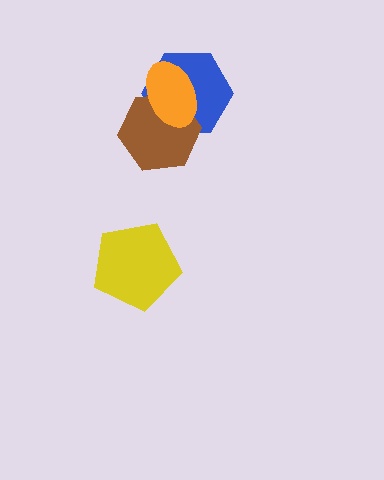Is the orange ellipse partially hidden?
No, no other shape covers it.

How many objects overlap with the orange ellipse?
2 objects overlap with the orange ellipse.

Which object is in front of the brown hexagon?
The orange ellipse is in front of the brown hexagon.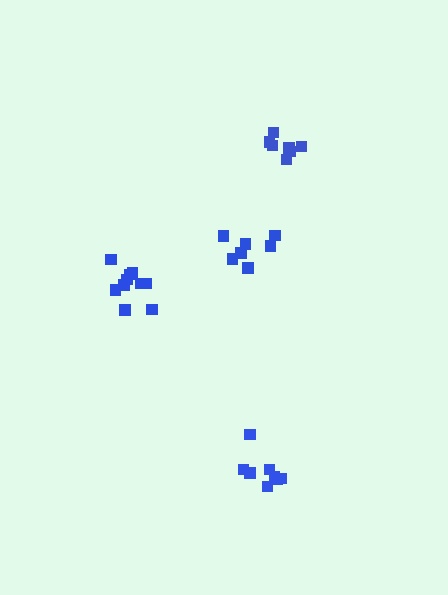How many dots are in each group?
Group 1: 7 dots, Group 2: 8 dots, Group 3: 7 dots, Group 4: 10 dots (32 total).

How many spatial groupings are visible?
There are 4 spatial groupings.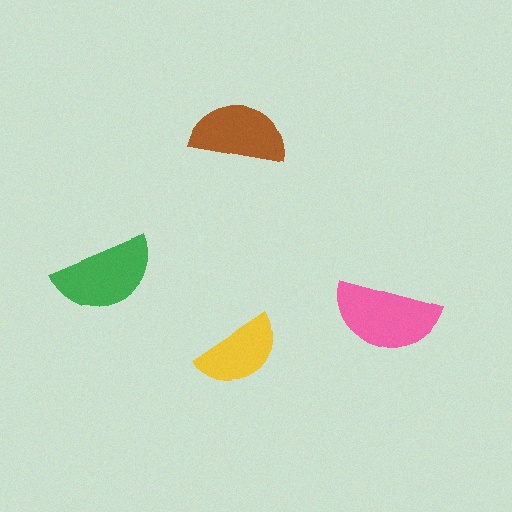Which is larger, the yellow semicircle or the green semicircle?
The green one.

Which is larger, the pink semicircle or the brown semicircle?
The pink one.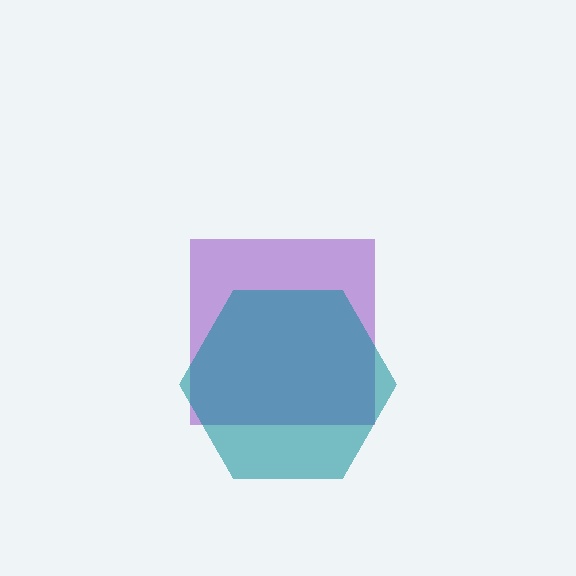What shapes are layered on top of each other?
The layered shapes are: a purple square, a teal hexagon.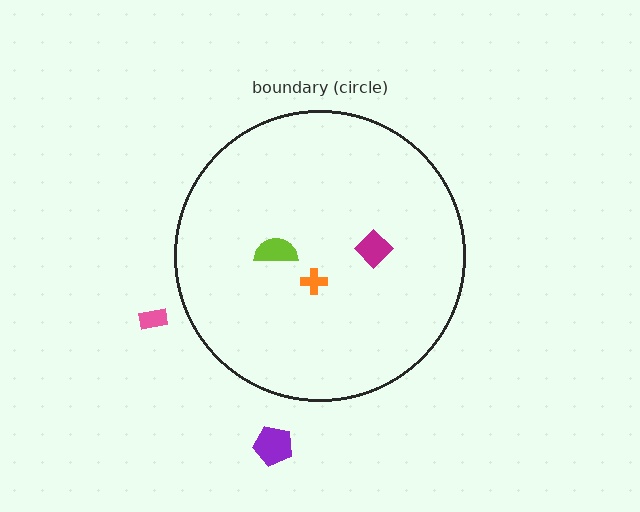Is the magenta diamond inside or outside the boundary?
Inside.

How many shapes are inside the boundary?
3 inside, 2 outside.